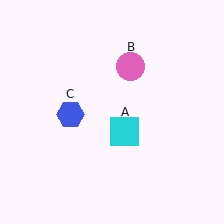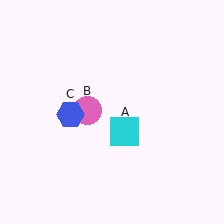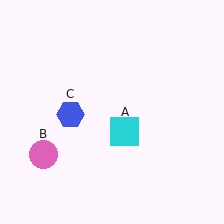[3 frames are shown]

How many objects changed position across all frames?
1 object changed position: pink circle (object B).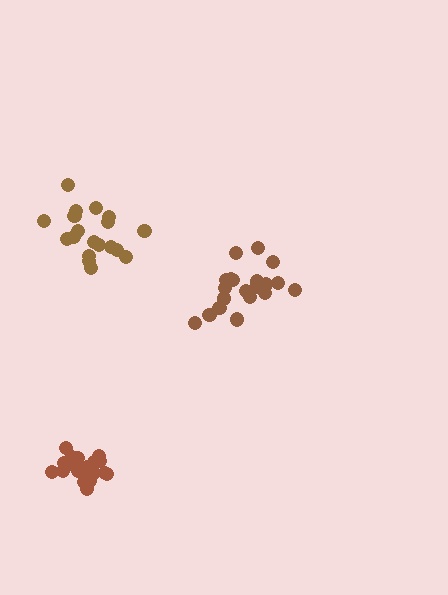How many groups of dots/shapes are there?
There are 3 groups.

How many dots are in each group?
Group 1: 21 dots, Group 2: 19 dots, Group 3: 20 dots (60 total).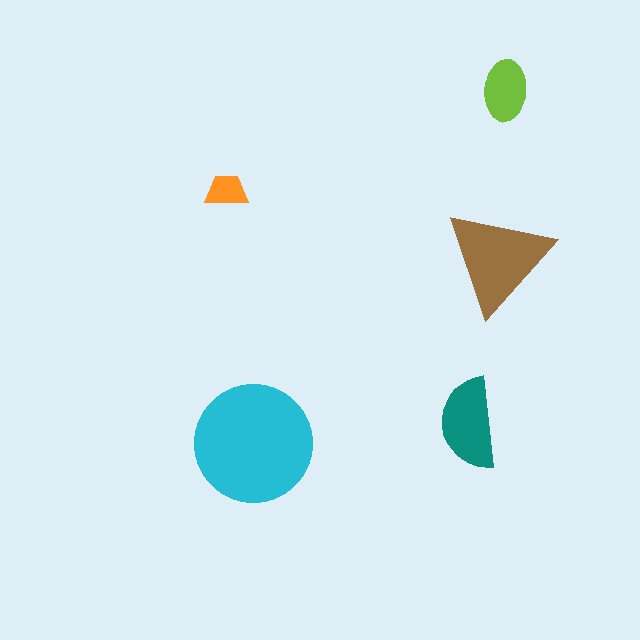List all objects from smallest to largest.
The orange trapezoid, the lime ellipse, the teal semicircle, the brown triangle, the cyan circle.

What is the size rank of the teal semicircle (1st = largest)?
3rd.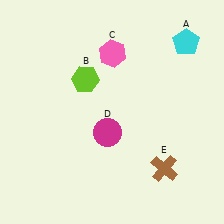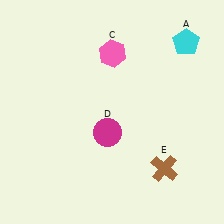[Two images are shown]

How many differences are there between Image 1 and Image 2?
There is 1 difference between the two images.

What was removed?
The lime hexagon (B) was removed in Image 2.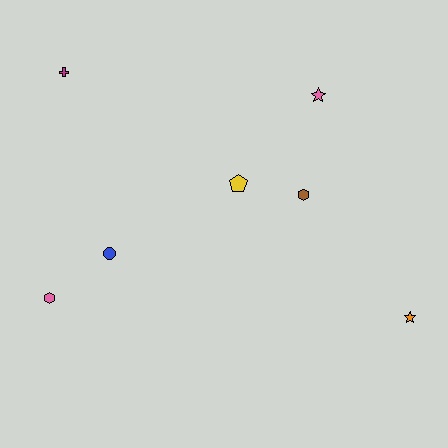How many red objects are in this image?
There are no red objects.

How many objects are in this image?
There are 7 objects.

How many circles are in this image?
There is 1 circle.